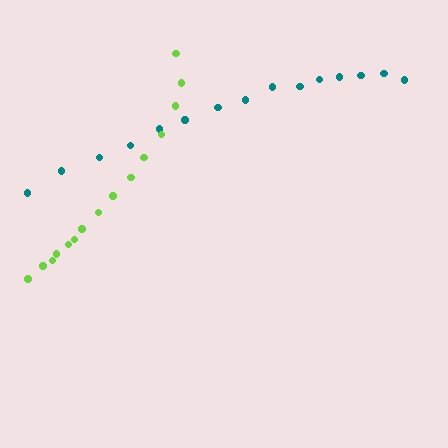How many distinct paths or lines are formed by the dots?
There are 2 distinct paths.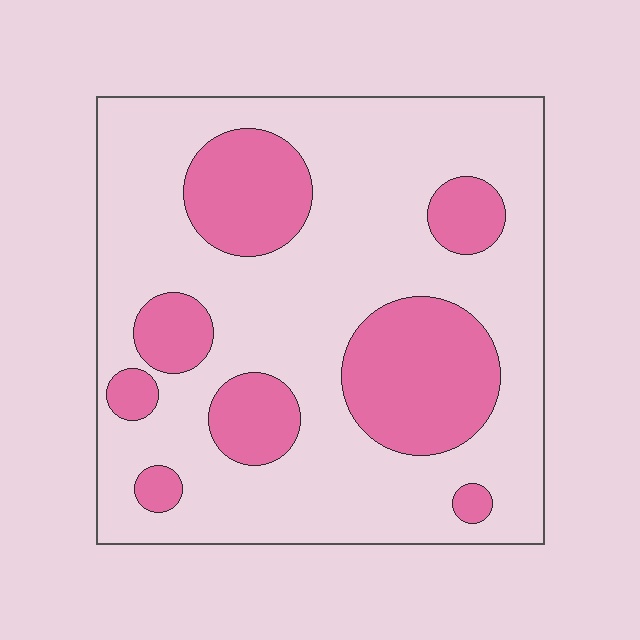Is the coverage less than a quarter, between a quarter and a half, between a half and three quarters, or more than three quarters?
Between a quarter and a half.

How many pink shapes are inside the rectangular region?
8.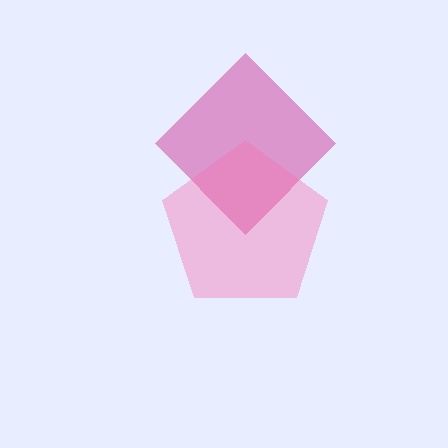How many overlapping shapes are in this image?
There are 2 overlapping shapes in the image.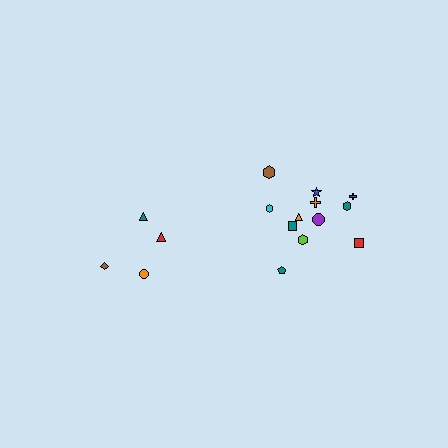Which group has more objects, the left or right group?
The right group.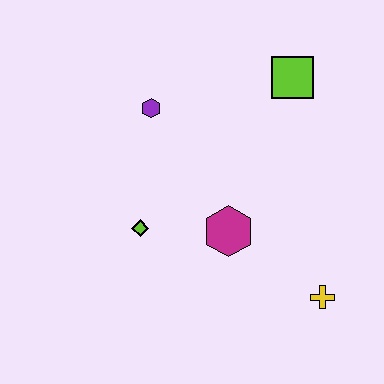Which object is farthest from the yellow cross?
The purple hexagon is farthest from the yellow cross.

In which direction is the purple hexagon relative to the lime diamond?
The purple hexagon is above the lime diamond.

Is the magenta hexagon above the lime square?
No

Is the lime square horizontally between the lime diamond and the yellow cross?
Yes